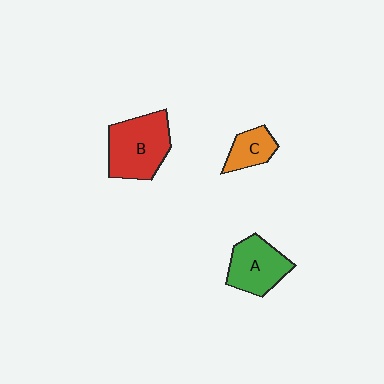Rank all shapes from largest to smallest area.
From largest to smallest: B (red), A (green), C (orange).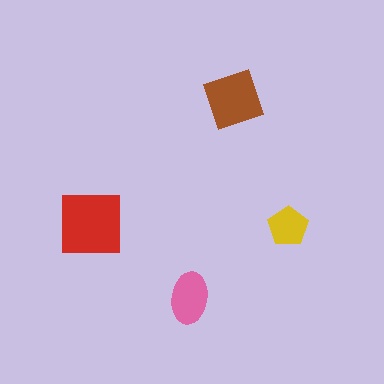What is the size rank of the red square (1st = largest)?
1st.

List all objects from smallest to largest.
The yellow pentagon, the pink ellipse, the brown diamond, the red square.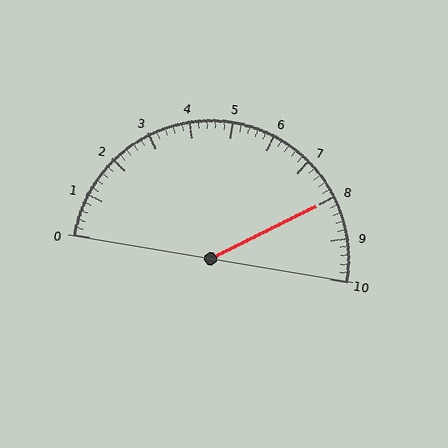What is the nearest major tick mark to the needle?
The nearest major tick mark is 8.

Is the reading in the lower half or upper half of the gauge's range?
The reading is in the upper half of the range (0 to 10).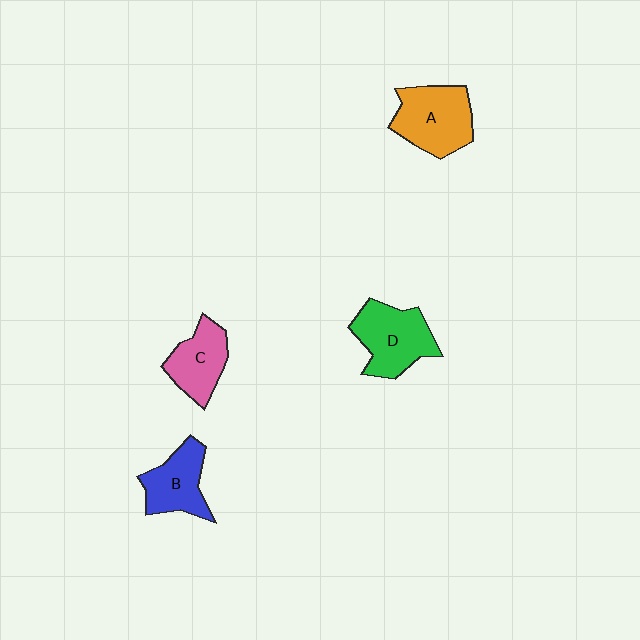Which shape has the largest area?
Shape A (orange).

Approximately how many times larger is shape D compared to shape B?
Approximately 1.3 times.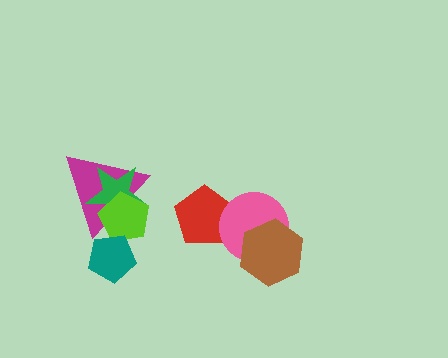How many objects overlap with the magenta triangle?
2 objects overlap with the magenta triangle.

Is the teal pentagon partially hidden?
No, no other shape covers it.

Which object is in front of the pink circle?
The brown hexagon is in front of the pink circle.